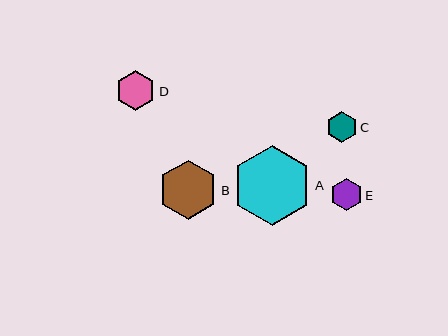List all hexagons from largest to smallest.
From largest to smallest: A, B, D, E, C.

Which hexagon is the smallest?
Hexagon C is the smallest with a size of approximately 31 pixels.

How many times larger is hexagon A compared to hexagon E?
Hexagon A is approximately 2.5 times the size of hexagon E.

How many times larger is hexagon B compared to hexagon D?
Hexagon B is approximately 1.5 times the size of hexagon D.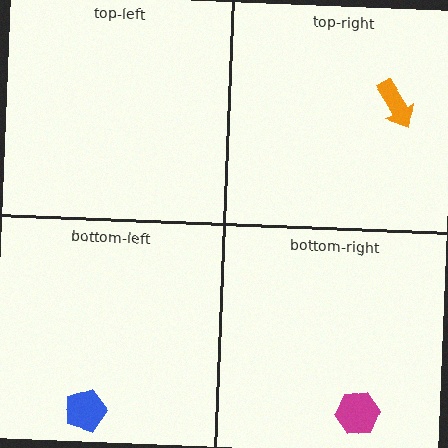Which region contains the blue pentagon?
The bottom-left region.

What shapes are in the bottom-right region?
The magenta hexagon.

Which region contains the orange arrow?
The top-right region.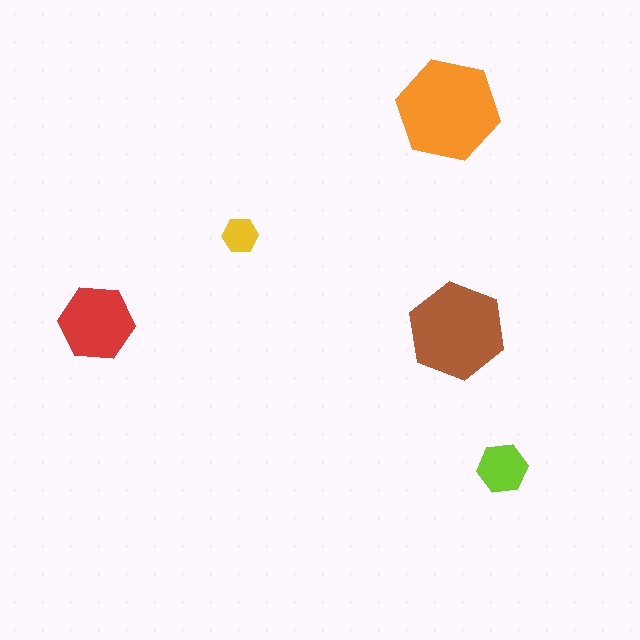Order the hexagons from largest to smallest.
the orange one, the brown one, the red one, the lime one, the yellow one.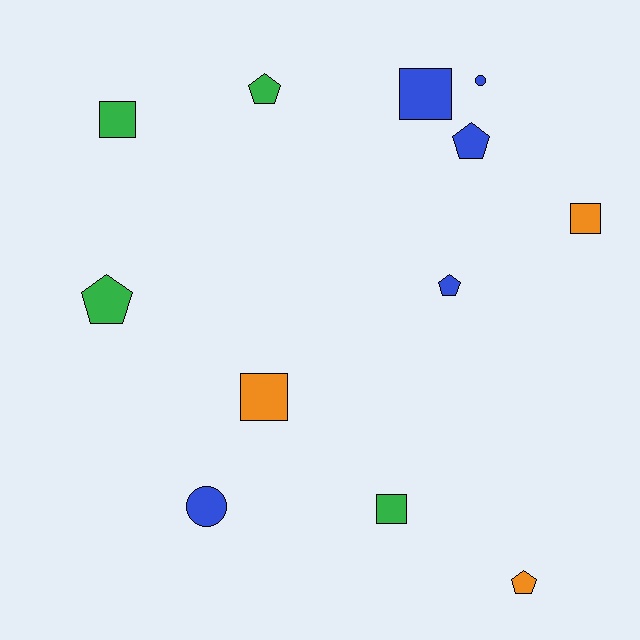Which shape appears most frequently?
Square, with 5 objects.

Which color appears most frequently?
Blue, with 5 objects.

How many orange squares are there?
There are 2 orange squares.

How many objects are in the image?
There are 12 objects.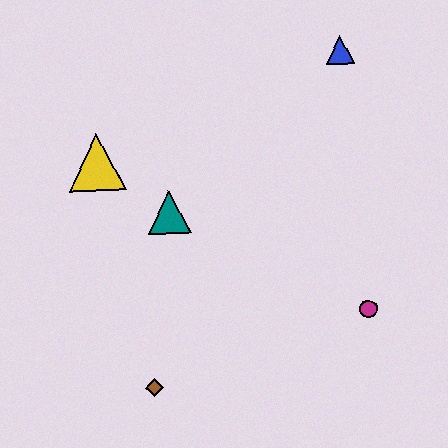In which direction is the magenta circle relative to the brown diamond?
The magenta circle is to the right of the brown diamond.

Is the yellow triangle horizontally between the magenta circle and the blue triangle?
No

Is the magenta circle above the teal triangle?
No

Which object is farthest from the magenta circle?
The yellow triangle is farthest from the magenta circle.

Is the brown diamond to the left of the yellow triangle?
No